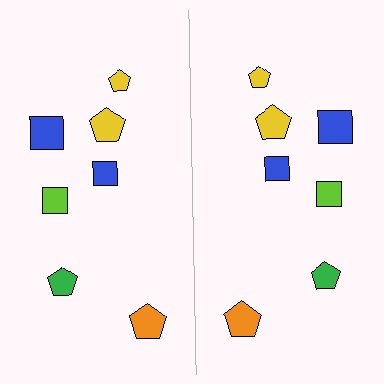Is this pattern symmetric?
Yes, this pattern has bilateral (reflection) symmetry.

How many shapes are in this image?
There are 14 shapes in this image.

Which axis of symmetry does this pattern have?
The pattern has a vertical axis of symmetry running through the center of the image.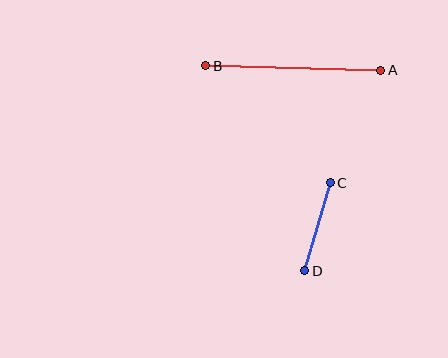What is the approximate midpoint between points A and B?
The midpoint is at approximately (293, 68) pixels.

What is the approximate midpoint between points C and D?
The midpoint is at approximately (317, 227) pixels.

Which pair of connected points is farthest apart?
Points A and B are farthest apart.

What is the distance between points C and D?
The distance is approximately 91 pixels.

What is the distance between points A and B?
The distance is approximately 175 pixels.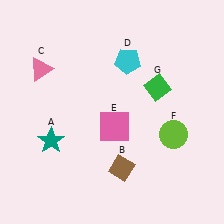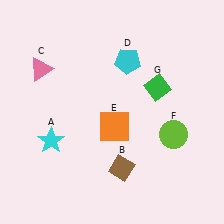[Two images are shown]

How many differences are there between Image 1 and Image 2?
There are 2 differences between the two images.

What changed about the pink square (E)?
In Image 1, E is pink. In Image 2, it changed to orange.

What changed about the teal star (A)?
In Image 1, A is teal. In Image 2, it changed to cyan.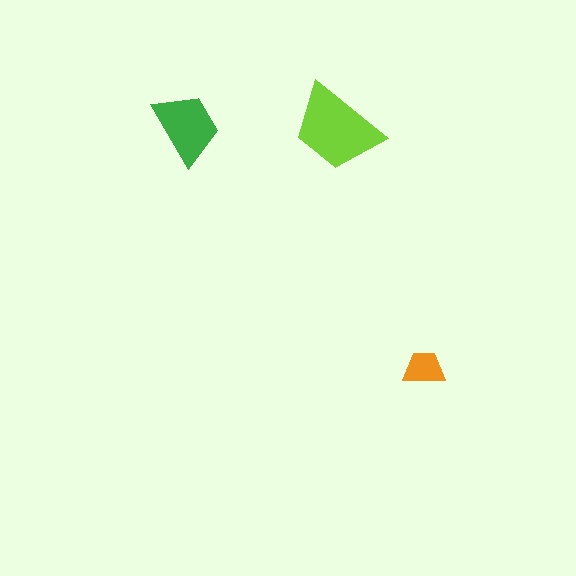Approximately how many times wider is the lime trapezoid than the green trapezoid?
About 1.5 times wider.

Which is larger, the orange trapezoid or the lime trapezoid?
The lime one.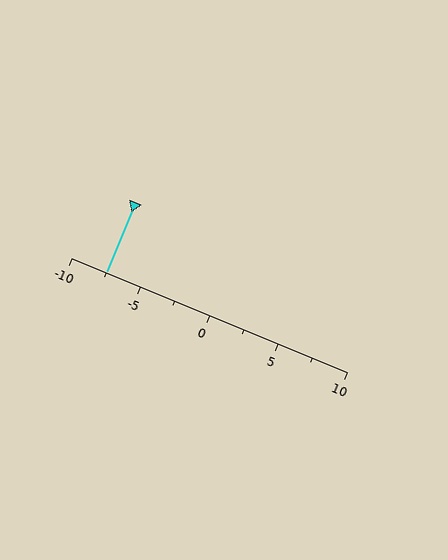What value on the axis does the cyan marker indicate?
The marker indicates approximately -7.5.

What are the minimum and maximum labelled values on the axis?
The axis runs from -10 to 10.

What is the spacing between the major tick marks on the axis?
The major ticks are spaced 5 apart.